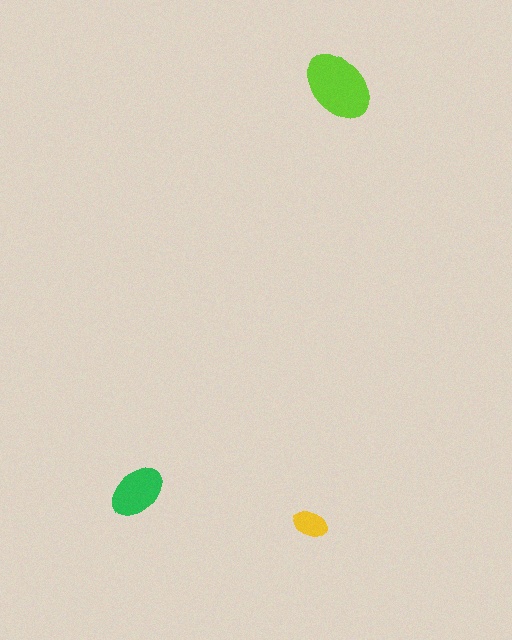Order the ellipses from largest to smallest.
the lime one, the green one, the yellow one.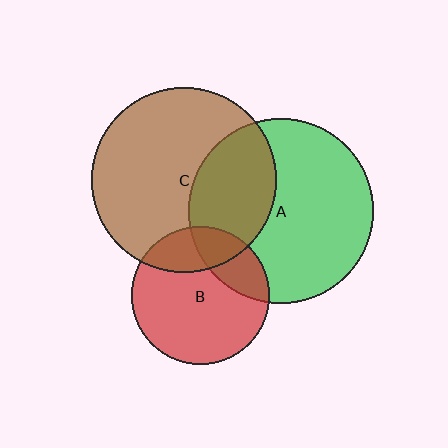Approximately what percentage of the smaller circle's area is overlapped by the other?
Approximately 25%.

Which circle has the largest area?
Circle A (green).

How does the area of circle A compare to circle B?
Approximately 1.8 times.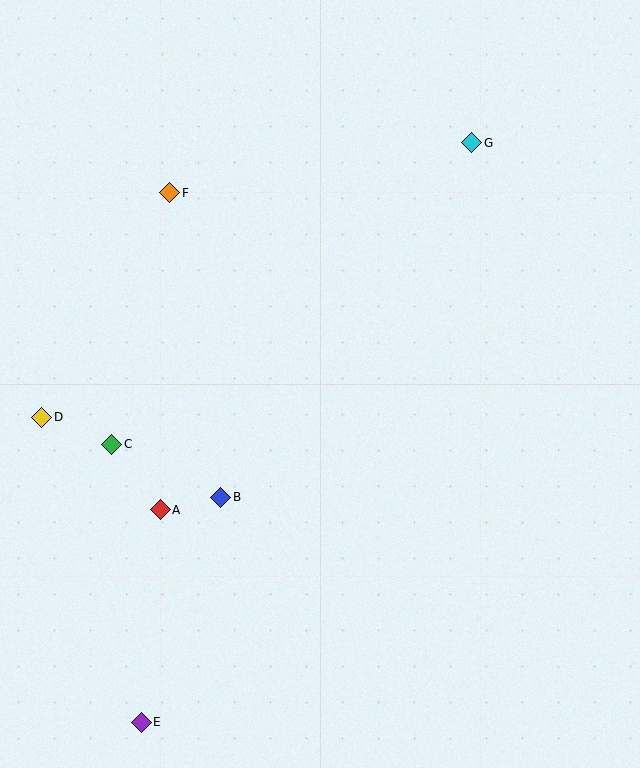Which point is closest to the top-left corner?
Point F is closest to the top-left corner.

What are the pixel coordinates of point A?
Point A is at (160, 510).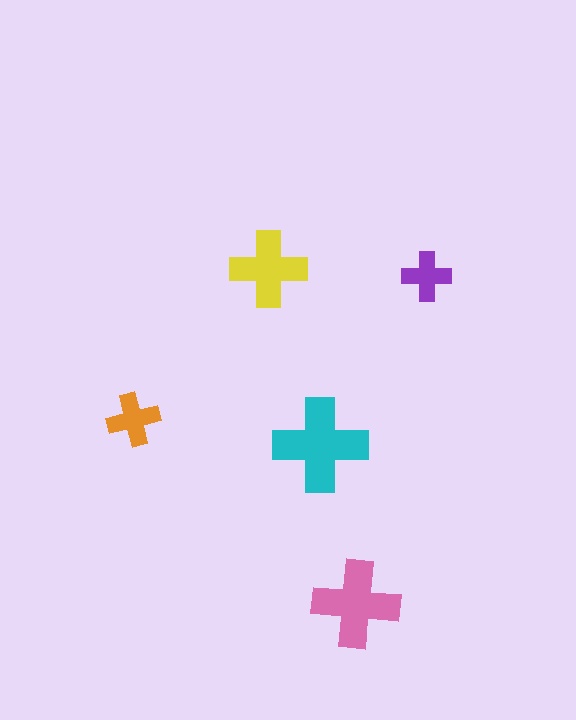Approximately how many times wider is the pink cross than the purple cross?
About 2 times wider.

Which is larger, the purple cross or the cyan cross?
The cyan one.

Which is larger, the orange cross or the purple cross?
The orange one.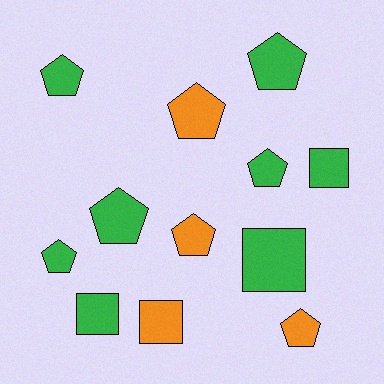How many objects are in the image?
There are 12 objects.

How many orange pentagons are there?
There are 3 orange pentagons.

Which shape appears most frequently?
Pentagon, with 8 objects.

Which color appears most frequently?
Green, with 8 objects.